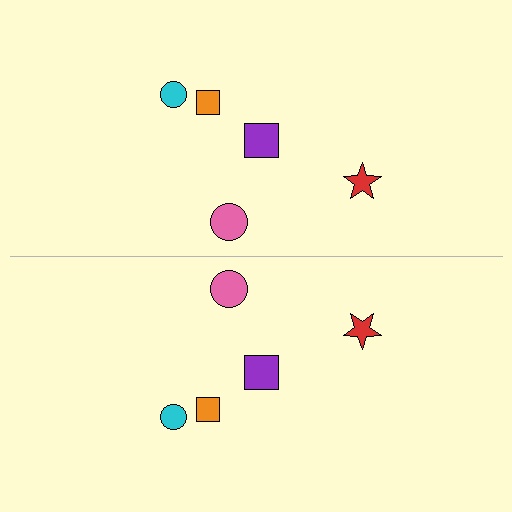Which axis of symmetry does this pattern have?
The pattern has a horizontal axis of symmetry running through the center of the image.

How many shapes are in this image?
There are 10 shapes in this image.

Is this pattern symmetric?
Yes, this pattern has bilateral (reflection) symmetry.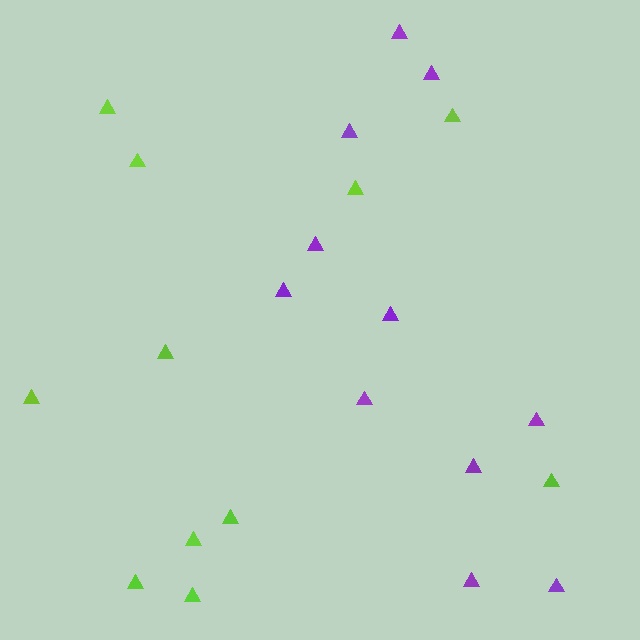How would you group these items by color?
There are 2 groups: one group of purple triangles (11) and one group of lime triangles (11).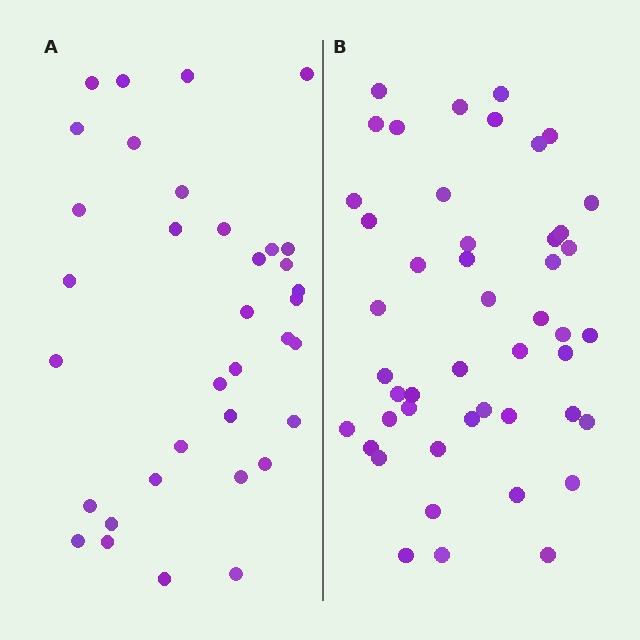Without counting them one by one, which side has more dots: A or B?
Region B (the right region) has more dots.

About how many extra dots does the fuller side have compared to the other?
Region B has roughly 12 or so more dots than region A.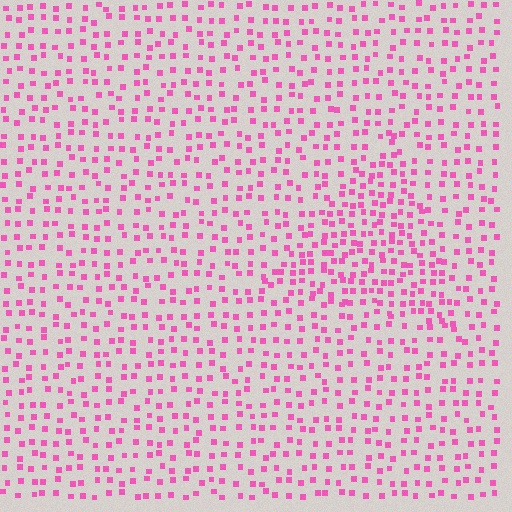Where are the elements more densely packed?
The elements are more densely packed inside the triangle boundary.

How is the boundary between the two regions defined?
The boundary is defined by a change in element density (approximately 1.7x ratio). All elements are the same color, size, and shape.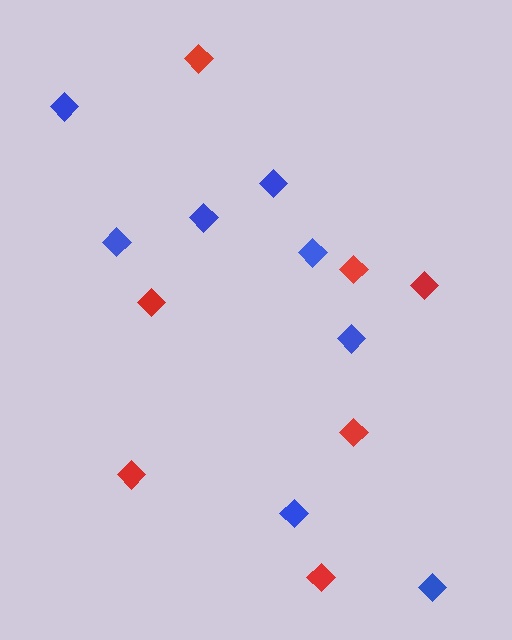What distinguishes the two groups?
There are 2 groups: one group of red diamonds (7) and one group of blue diamonds (8).